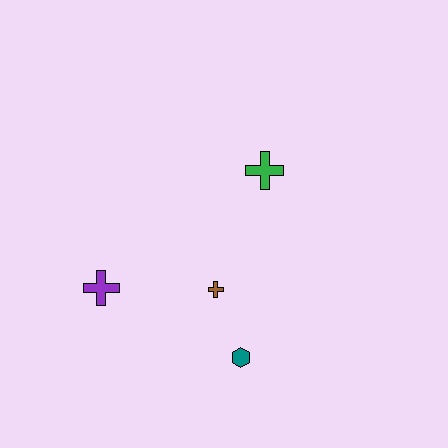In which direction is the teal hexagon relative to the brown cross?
The teal hexagon is below the brown cross.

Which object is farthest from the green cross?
The purple cross is farthest from the green cross.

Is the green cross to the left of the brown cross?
No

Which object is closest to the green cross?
The brown cross is closest to the green cross.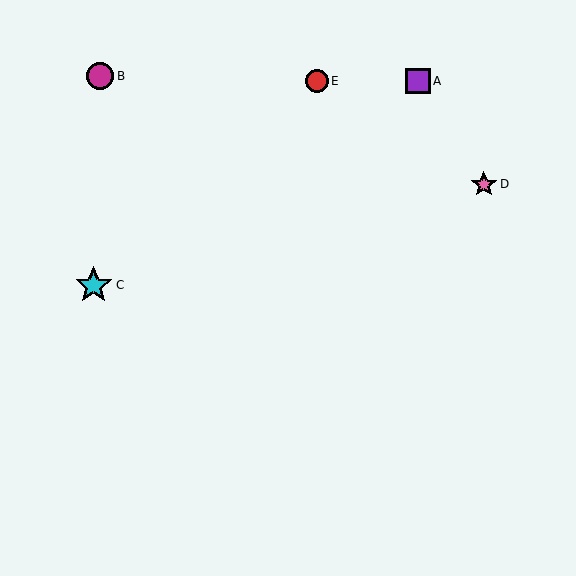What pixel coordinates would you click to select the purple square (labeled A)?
Click at (418, 81) to select the purple square A.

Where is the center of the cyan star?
The center of the cyan star is at (94, 285).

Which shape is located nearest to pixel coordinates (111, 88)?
The magenta circle (labeled B) at (100, 76) is nearest to that location.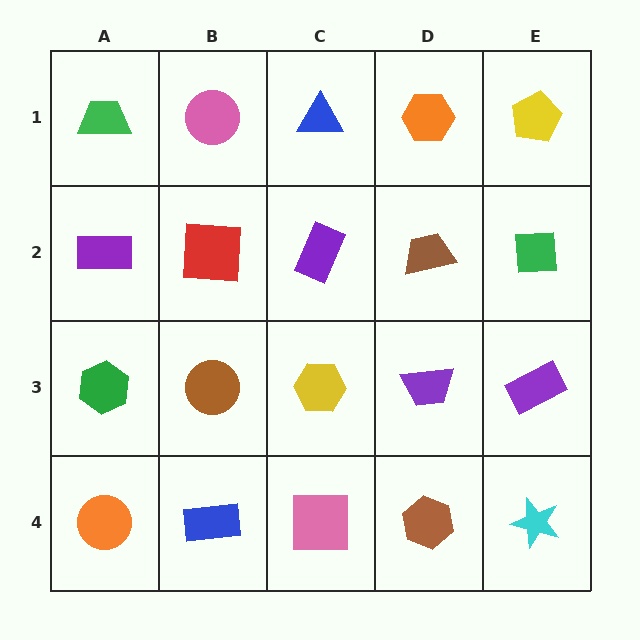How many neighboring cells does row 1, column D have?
3.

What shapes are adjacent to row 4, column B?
A brown circle (row 3, column B), an orange circle (row 4, column A), a pink square (row 4, column C).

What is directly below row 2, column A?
A green hexagon.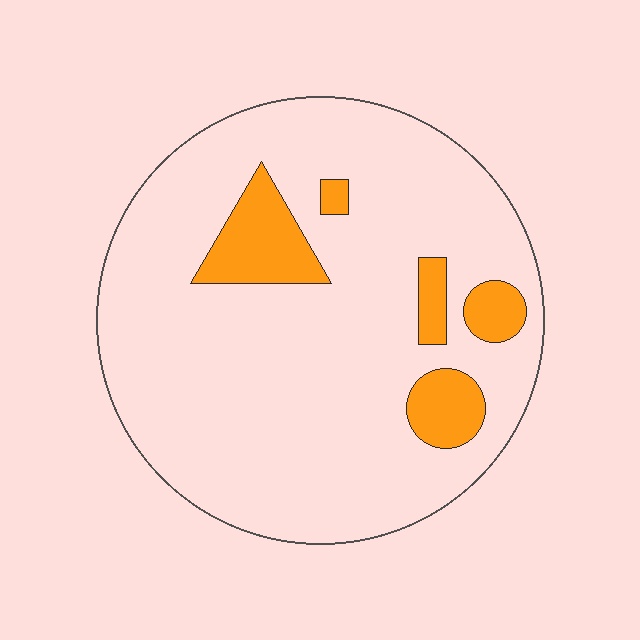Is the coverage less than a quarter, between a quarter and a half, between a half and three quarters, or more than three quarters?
Less than a quarter.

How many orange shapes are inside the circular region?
5.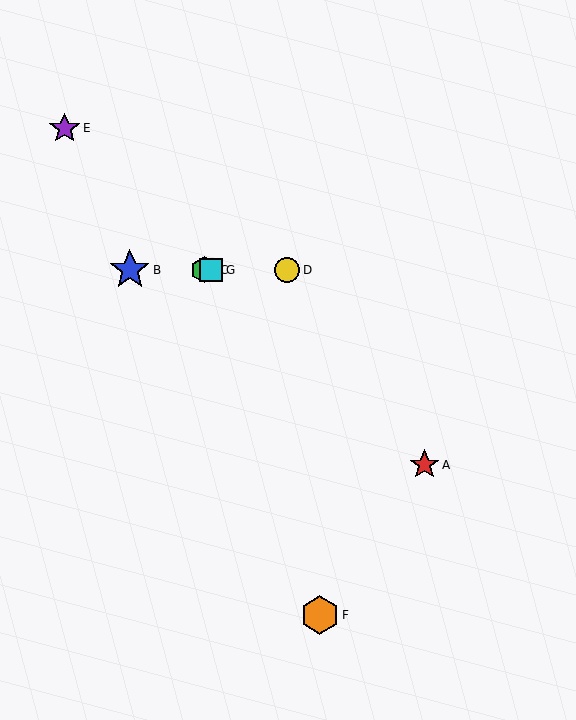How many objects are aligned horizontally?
4 objects (B, C, D, G) are aligned horizontally.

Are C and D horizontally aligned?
Yes, both are at y≈270.